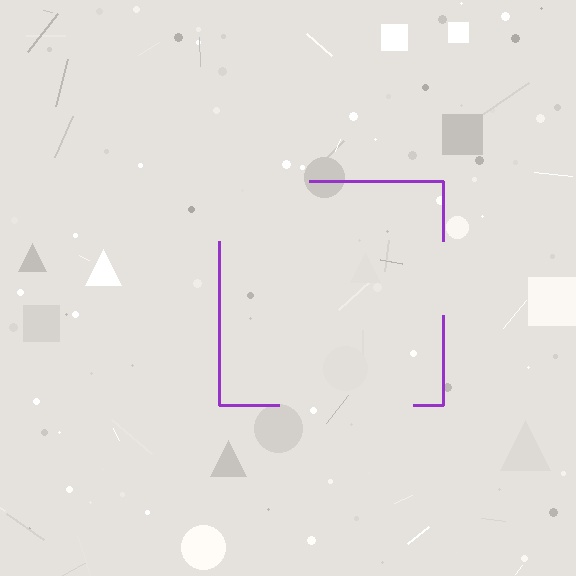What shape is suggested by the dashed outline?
The dashed outline suggests a square.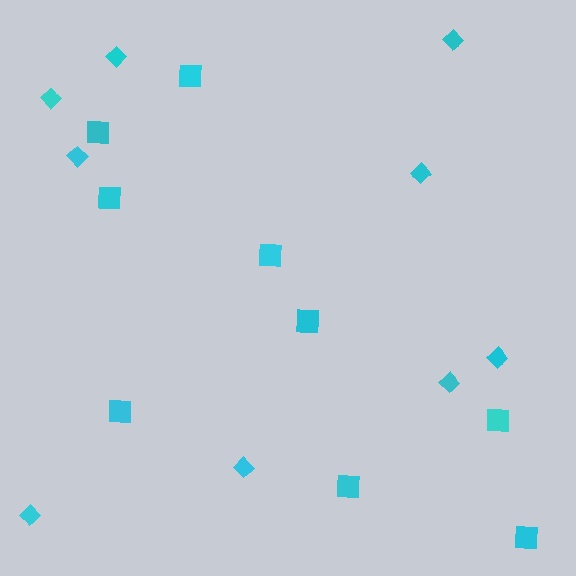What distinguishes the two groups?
There are 2 groups: one group of diamonds (9) and one group of squares (9).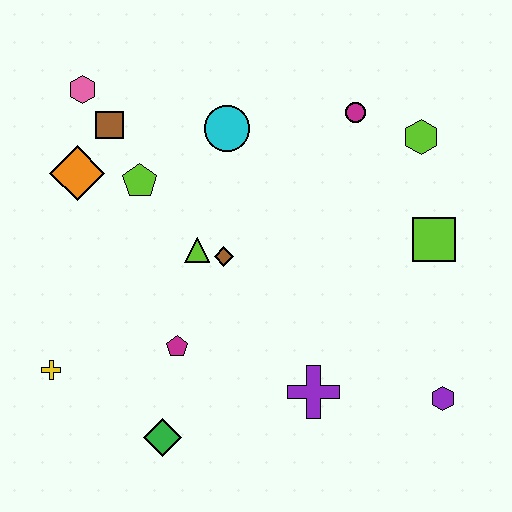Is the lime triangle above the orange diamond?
No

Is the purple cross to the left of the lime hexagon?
Yes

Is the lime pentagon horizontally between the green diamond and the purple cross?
No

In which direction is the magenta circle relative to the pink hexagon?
The magenta circle is to the right of the pink hexagon.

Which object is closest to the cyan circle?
The lime pentagon is closest to the cyan circle.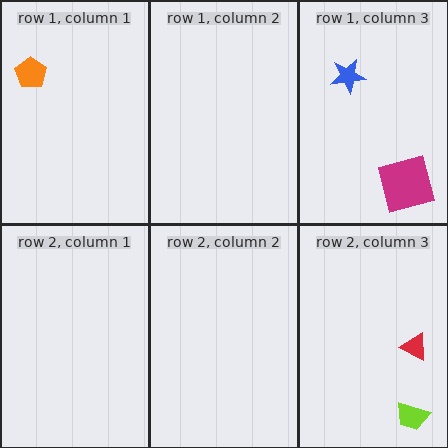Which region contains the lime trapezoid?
The row 2, column 3 region.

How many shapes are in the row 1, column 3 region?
2.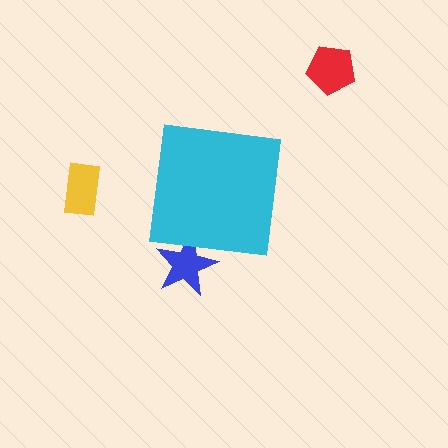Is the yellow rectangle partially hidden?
No, the yellow rectangle is fully visible.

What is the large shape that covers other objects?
A cyan square.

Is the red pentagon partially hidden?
No, the red pentagon is fully visible.